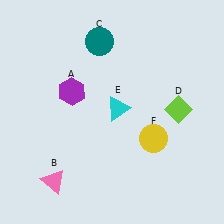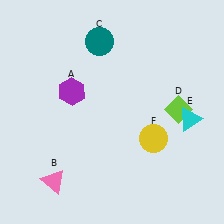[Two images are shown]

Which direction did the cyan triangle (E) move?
The cyan triangle (E) moved right.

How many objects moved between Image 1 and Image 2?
1 object moved between the two images.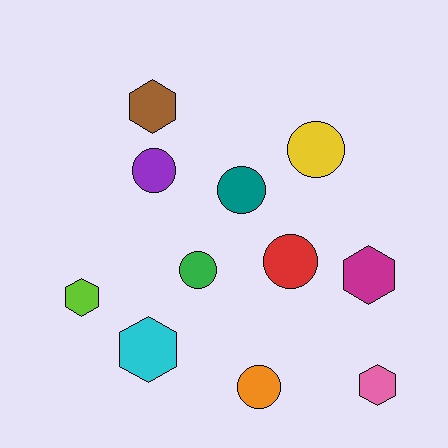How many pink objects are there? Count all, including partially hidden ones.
There is 1 pink object.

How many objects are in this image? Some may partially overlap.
There are 11 objects.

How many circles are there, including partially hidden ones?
There are 6 circles.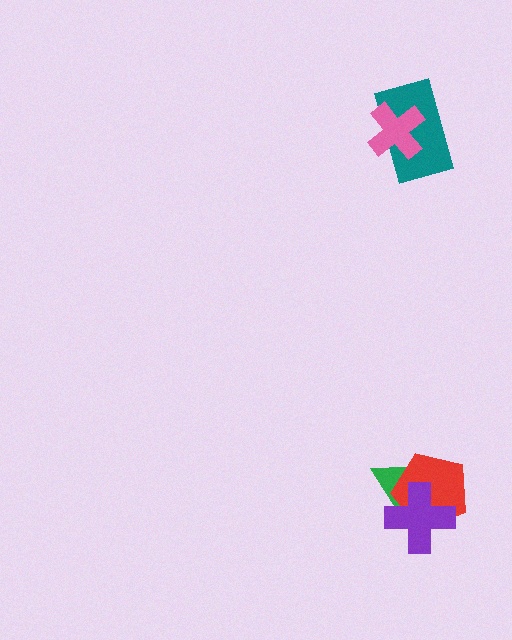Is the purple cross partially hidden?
No, no other shape covers it.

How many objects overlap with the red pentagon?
2 objects overlap with the red pentagon.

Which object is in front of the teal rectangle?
The pink cross is in front of the teal rectangle.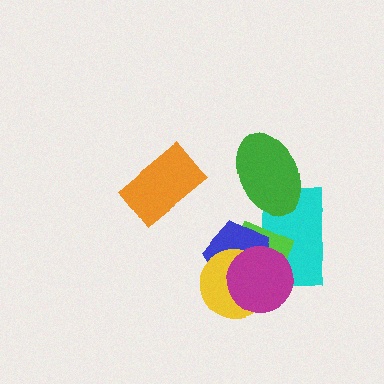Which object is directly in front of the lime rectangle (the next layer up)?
The blue pentagon is directly in front of the lime rectangle.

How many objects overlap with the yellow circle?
4 objects overlap with the yellow circle.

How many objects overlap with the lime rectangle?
4 objects overlap with the lime rectangle.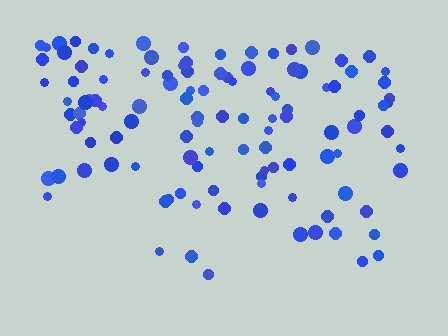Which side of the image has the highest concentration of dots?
The top.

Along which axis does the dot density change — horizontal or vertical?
Vertical.